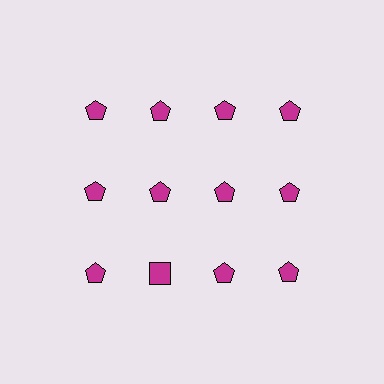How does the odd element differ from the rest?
It has a different shape: square instead of pentagon.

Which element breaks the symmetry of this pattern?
The magenta square in the third row, second from left column breaks the symmetry. All other shapes are magenta pentagons.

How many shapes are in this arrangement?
There are 12 shapes arranged in a grid pattern.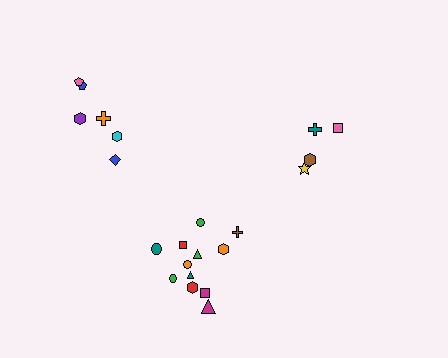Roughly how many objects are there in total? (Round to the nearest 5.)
Roughly 20 objects in total.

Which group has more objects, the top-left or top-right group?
The top-left group.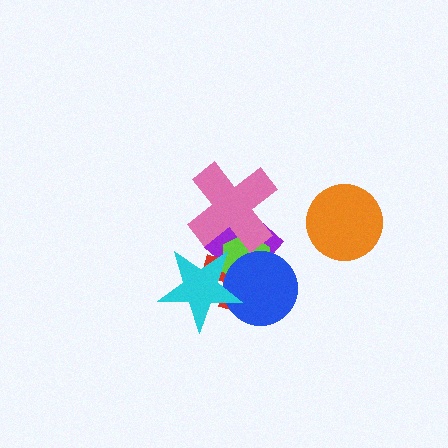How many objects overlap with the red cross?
5 objects overlap with the red cross.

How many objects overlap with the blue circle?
4 objects overlap with the blue circle.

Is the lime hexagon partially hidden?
Yes, it is partially covered by another shape.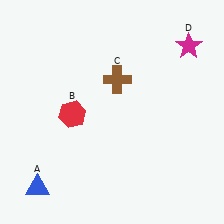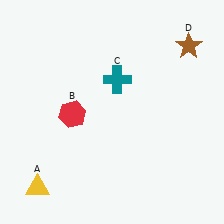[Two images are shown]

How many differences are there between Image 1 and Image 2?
There are 3 differences between the two images.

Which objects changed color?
A changed from blue to yellow. C changed from brown to teal. D changed from magenta to brown.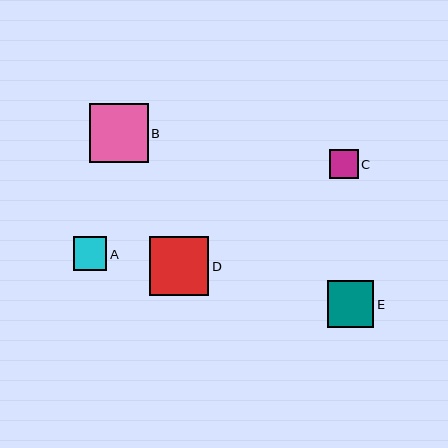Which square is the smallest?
Square C is the smallest with a size of approximately 29 pixels.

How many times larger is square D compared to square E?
Square D is approximately 1.3 times the size of square E.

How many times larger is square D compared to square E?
Square D is approximately 1.3 times the size of square E.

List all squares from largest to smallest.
From largest to smallest: B, D, E, A, C.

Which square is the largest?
Square B is the largest with a size of approximately 59 pixels.